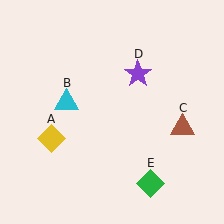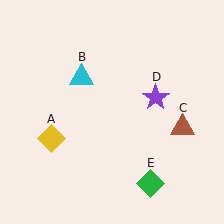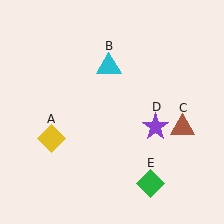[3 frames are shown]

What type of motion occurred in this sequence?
The cyan triangle (object B), purple star (object D) rotated clockwise around the center of the scene.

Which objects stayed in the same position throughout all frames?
Yellow diamond (object A) and brown triangle (object C) and green diamond (object E) remained stationary.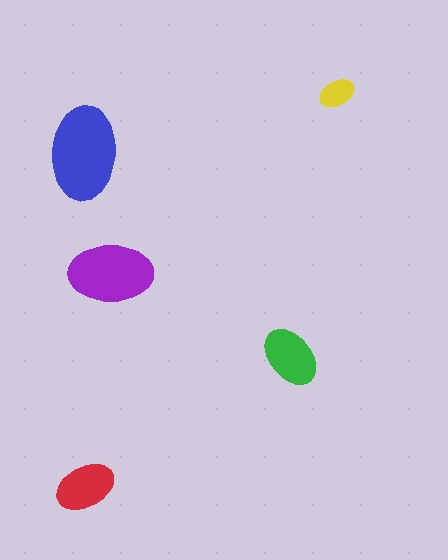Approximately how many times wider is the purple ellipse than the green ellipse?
About 1.5 times wider.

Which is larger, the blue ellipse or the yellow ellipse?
The blue one.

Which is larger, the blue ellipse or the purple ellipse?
The blue one.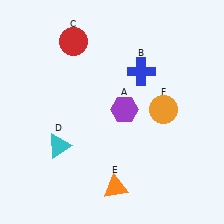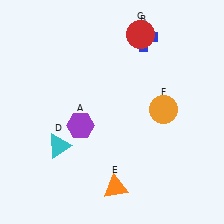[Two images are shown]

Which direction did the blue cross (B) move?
The blue cross (B) moved up.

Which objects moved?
The objects that moved are: the purple hexagon (A), the blue cross (B), the red circle (C).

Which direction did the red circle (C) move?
The red circle (C) moved right.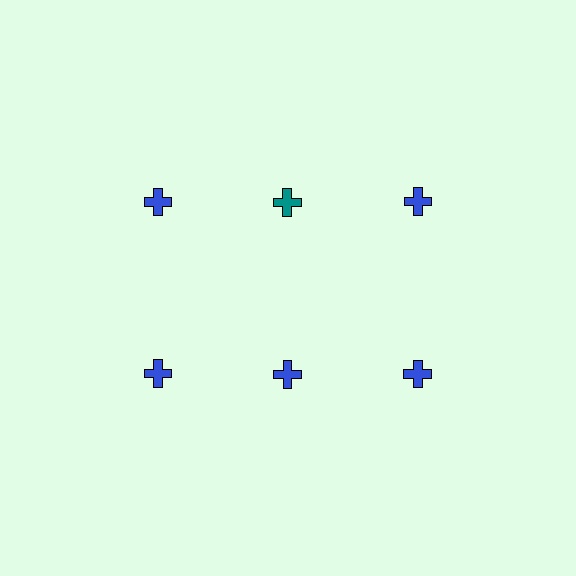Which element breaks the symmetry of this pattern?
The teal cross in the top row, second from left column breaks the symmetry. All other shapes are blue crosses.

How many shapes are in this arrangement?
There are 6 shapes arranged in a grid pattern.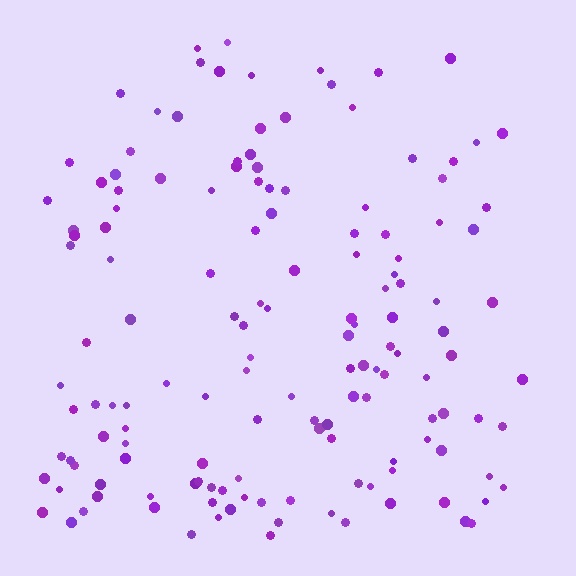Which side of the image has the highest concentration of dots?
The bottom.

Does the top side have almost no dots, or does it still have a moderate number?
Still a moderate number, just noticeably fewer than the bottom.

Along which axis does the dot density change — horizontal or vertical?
Vertical.